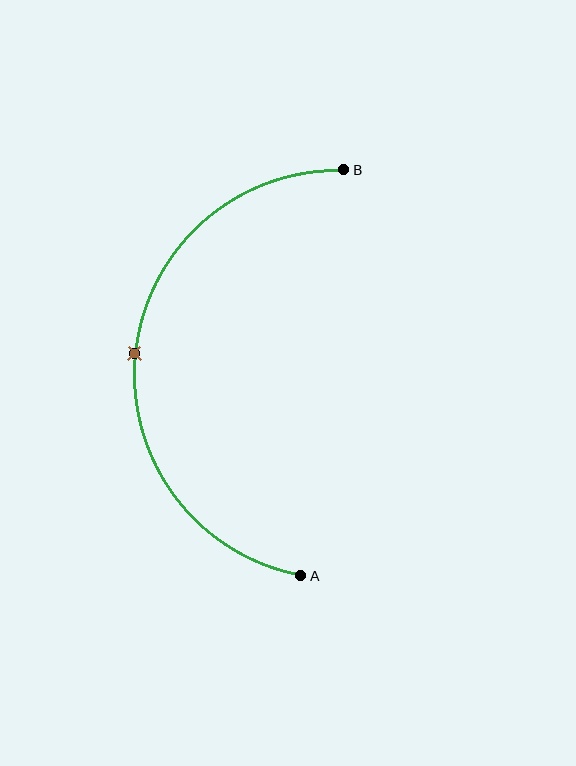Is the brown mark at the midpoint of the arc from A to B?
Yes. The brown mark lies on the arc at equal arc-length from both A and B — it is the arc midpoint.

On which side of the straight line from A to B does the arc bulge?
The arc bulges to the left of the straight line connecting A and B.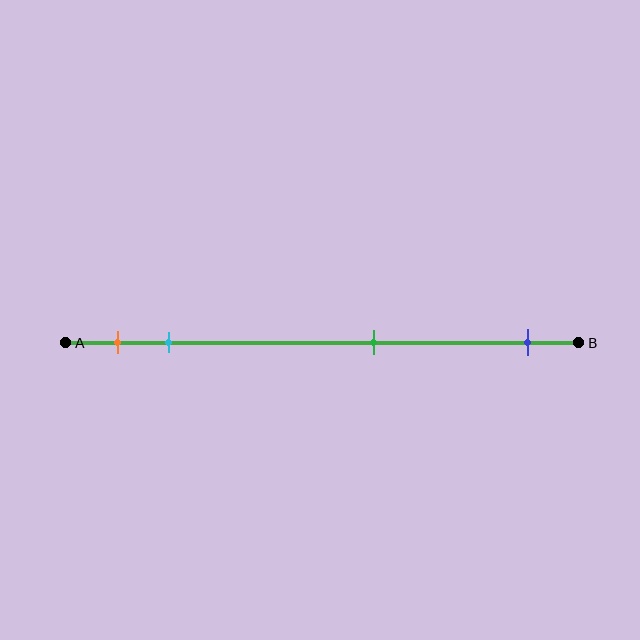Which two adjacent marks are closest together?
The orange and cyan marks are the closest adjacent pair.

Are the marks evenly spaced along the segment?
No, the marks are not evenly spaced.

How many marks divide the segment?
There are 4 marks dividing the segment.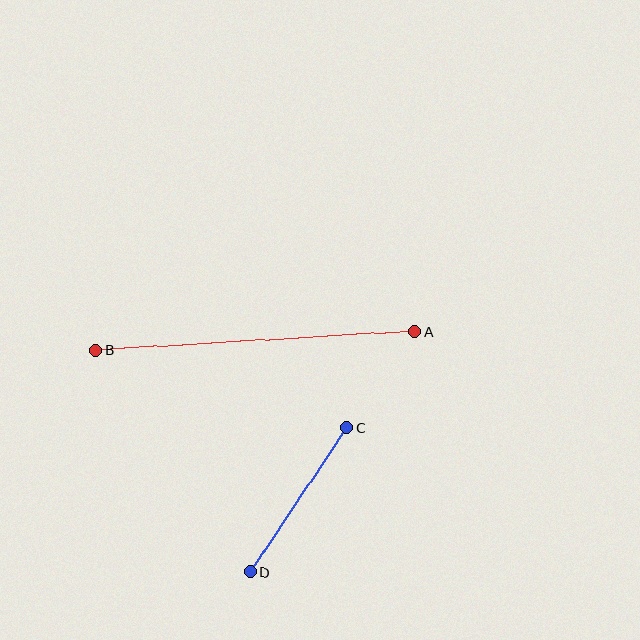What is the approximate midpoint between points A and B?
The midpoint is at approximately (255, 341) pixels.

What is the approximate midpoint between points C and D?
The midpoint is at approximately (298, 500) pixels.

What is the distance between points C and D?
The distance is approximately 173 pixels.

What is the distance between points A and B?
The distance is approximately 320 pixels.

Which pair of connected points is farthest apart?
Points A and B are farthest apart.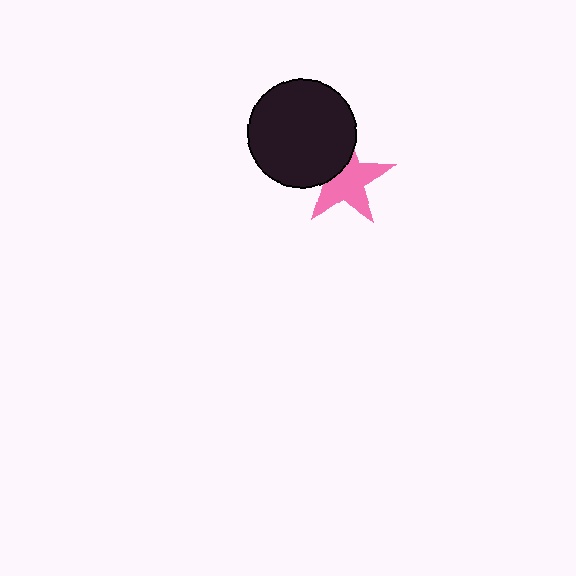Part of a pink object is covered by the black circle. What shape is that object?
It is a star.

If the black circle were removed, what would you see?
You would see the complete pink star.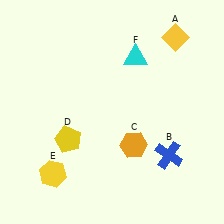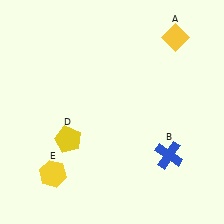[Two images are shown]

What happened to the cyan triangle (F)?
The cyan triangle (F) was removed in Image 2. It was in the top-right area of Image 1.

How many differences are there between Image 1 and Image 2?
There are 2 differences between the two images.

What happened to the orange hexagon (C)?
The orange hexagon (C) was removed in Image 2. It was in the bottom-right area of Image 1.